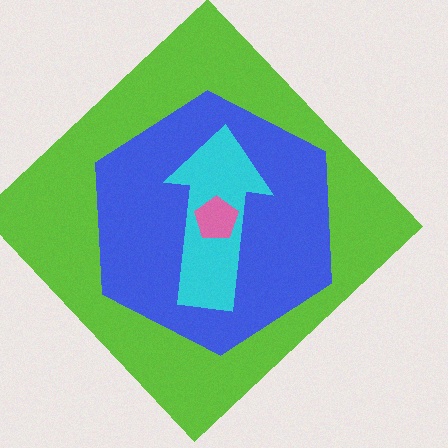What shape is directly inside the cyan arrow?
The pink pentagon.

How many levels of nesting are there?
4.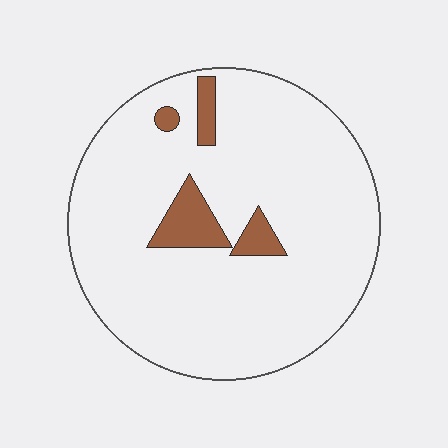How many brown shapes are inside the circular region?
4.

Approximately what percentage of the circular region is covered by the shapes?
Approximately 10%.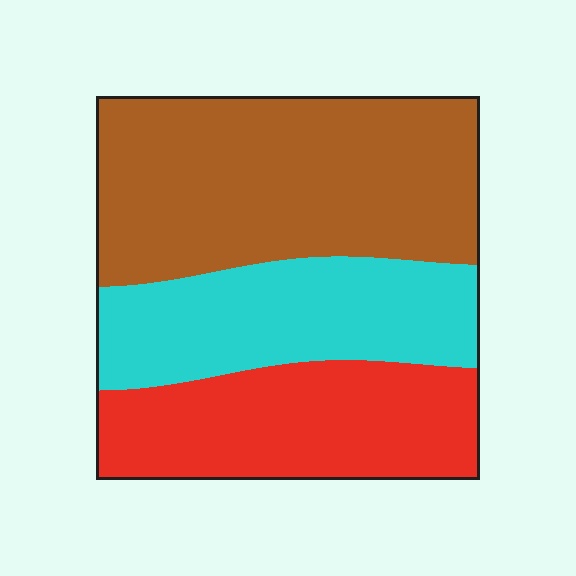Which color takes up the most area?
Brown, at roughly 45%.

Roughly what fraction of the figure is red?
Red takes up about one quarter (1/4) of the figure.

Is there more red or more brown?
Brown.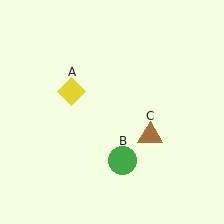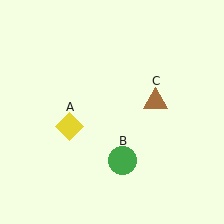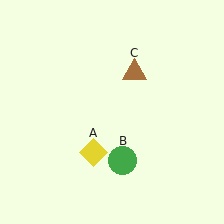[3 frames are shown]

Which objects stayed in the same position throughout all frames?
Green circle (object B) remained stationary.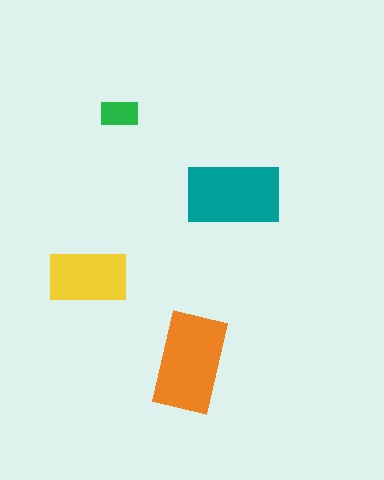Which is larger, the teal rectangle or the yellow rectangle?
The teal one.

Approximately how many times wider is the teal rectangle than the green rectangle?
About 2.5 times wider.